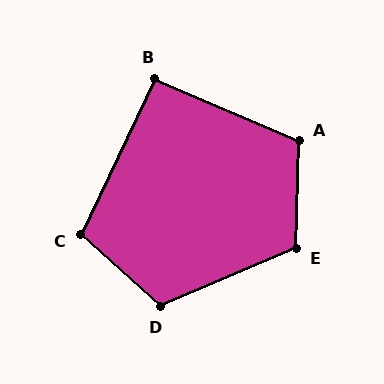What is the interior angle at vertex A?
Approximately 112 degrees (obtuse).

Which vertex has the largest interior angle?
E, at approximately 115 degrees.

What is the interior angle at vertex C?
Approximately 107 degrees (obtuse).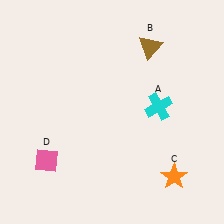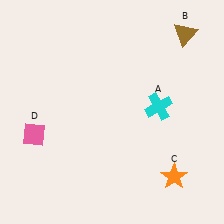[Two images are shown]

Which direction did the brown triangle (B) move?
The brown triangle (B) moved right.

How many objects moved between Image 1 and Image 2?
2 objects moved between the two images.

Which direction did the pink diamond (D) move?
The pink diamond (D) moved up.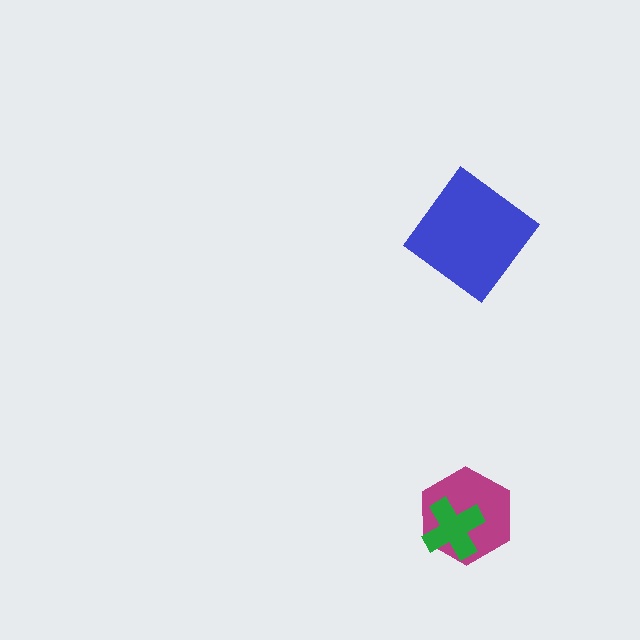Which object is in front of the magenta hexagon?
The green cross is in front of the magenta hexagon.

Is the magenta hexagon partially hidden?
Yes, it is partially covered by another shape.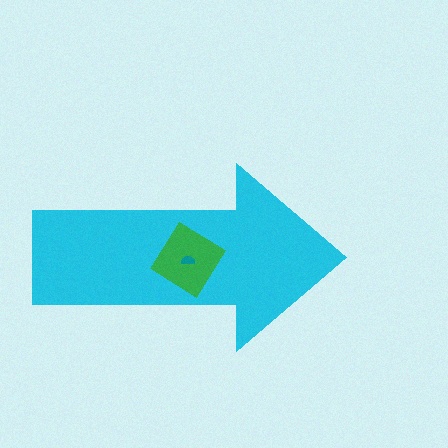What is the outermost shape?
The cyan arrow.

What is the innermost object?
The teal semicircle.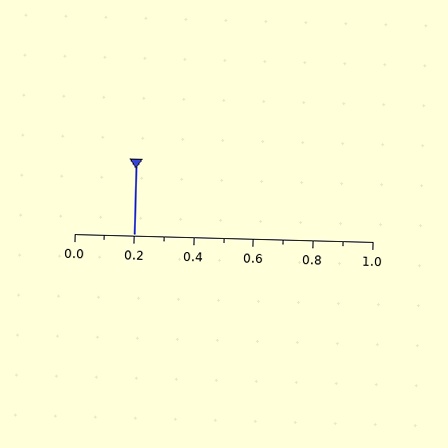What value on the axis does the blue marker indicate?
The marker indicates approximately 0.2.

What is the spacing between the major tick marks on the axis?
The major ticks are spaced 0.2 apart.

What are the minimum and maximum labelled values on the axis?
The axis runs from 0.0 to 1.0.